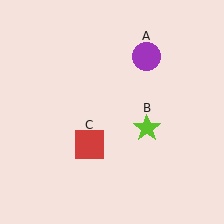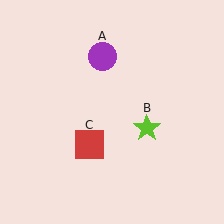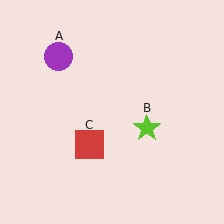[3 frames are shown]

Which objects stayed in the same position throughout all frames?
Lime star (object B) and red square (object C) remained stationary.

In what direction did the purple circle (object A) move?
The purple circle (object A) moved left.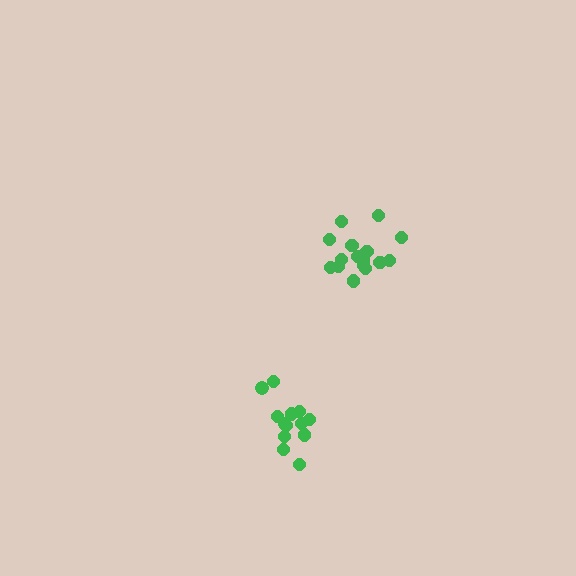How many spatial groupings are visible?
There are 2 spatial groupings.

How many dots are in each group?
Group 1: 16 dots, Group 2: 13 dots (29 total).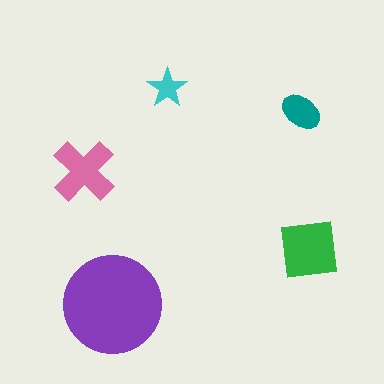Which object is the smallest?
The cyan star.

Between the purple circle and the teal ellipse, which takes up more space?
The purple circle.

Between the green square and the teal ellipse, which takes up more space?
The green square.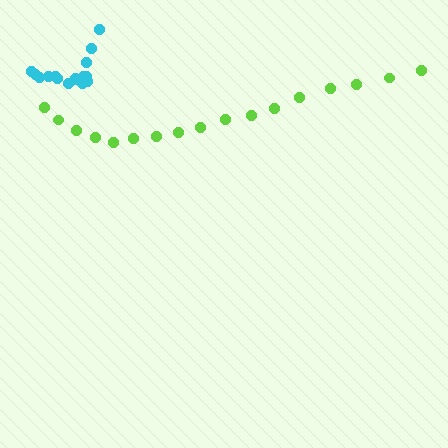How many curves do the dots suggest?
There are 2 distinct paths.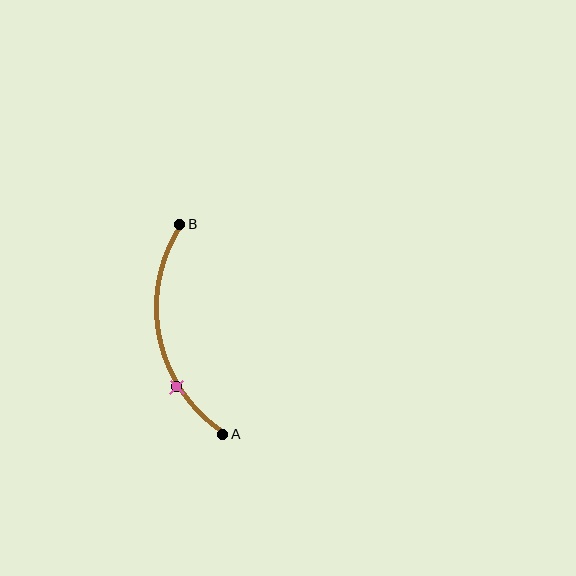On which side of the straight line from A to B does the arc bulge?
The arc bulges to the left of the straight line connecting A and B.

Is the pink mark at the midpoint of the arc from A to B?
No. The pink mark lies on the arc but is closer to endpoint A. The arc midpoint would be at the point on the curve equidistant along the arc from both A and B.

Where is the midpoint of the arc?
The arc midpoint is the point on the curve farthest from the straight line joining A and B. It sits to the left of that line.